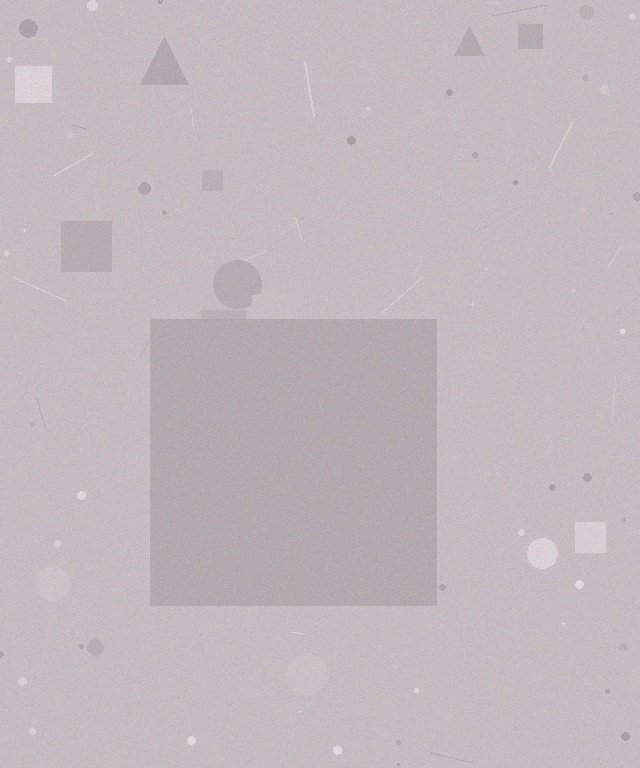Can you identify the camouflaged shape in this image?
The camouflaged shape is a square.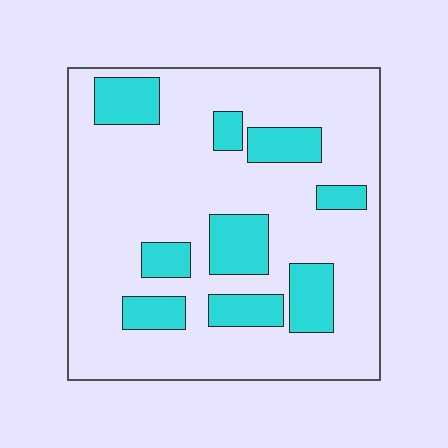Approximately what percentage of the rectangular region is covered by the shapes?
Approximately 20%.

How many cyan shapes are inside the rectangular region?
9.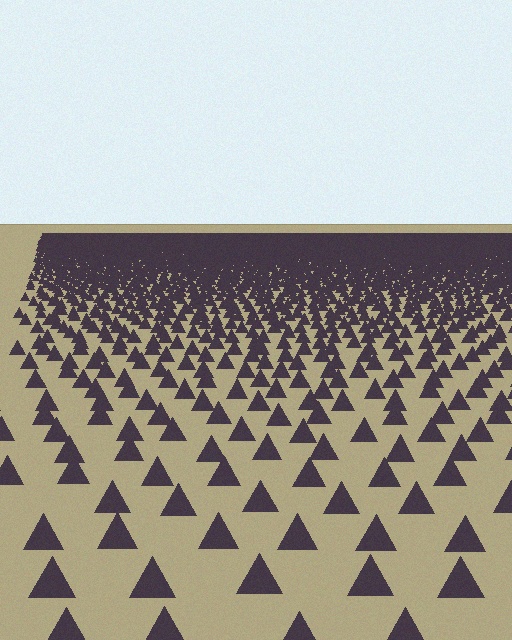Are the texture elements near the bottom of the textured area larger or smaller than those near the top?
Larger. Near the bottom, elements are closer to the viewer and appear at a bigger on-screen size.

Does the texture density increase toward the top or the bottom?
Density increases toward the top.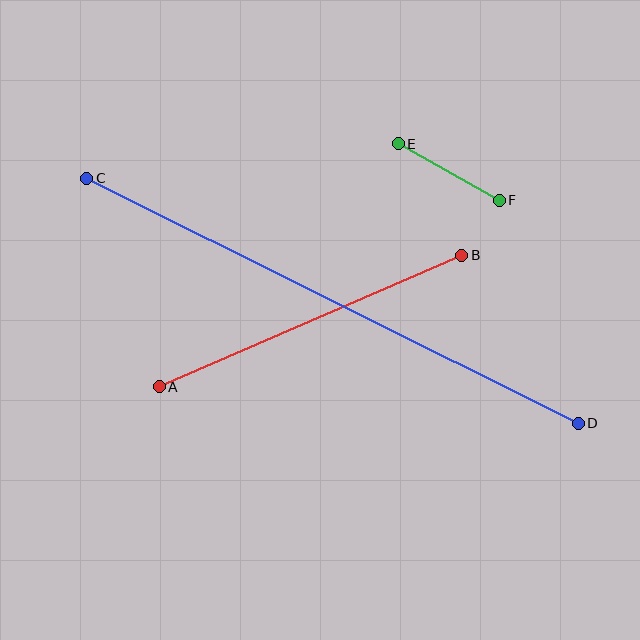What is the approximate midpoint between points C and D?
The midpoint is at approximately (332, 301) pixels.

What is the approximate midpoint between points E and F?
The midpoint is at approximately (449, 172) pixels.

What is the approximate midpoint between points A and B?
The midpoint is at approximately (310, 321) pixels.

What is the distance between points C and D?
The distance is approximately 549 pixels.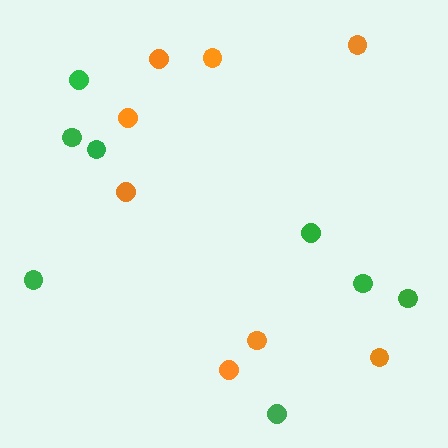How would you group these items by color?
There are 2 groups: one group of green circles (8) and one group of orange circles (8).